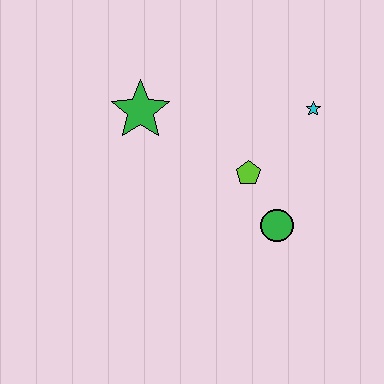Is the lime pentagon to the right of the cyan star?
No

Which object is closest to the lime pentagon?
The green circle is closest to the lime pentagon.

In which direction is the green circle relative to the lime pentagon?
The green circle is below the lime pentagon.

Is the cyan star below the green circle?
No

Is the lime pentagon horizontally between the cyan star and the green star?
Yes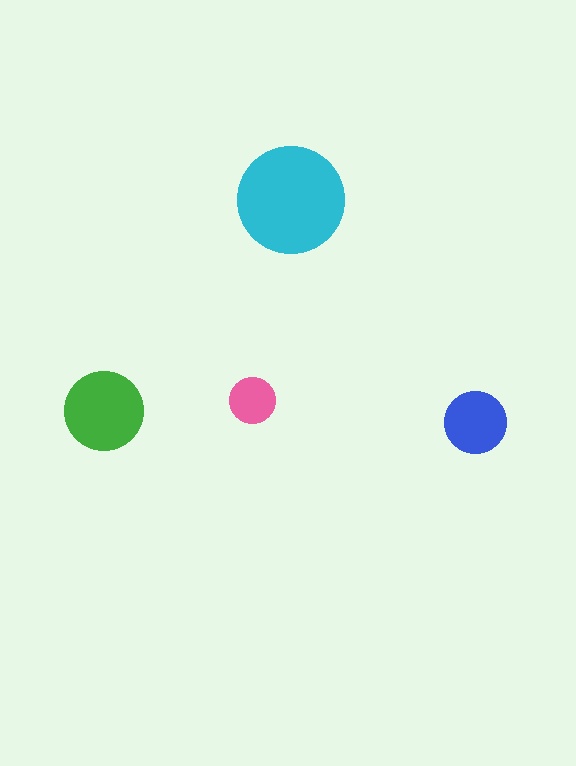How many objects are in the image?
There are 4 objects in the image.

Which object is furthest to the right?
The blue circle is rightmost.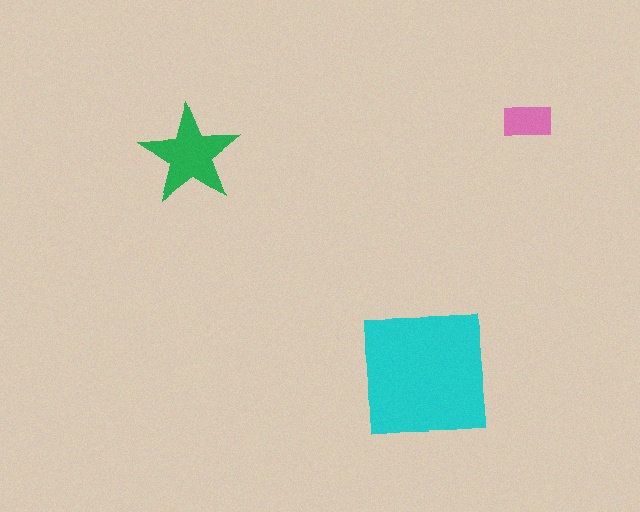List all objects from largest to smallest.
The cyan square, the green star, the pink rectangle.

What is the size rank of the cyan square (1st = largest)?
1st.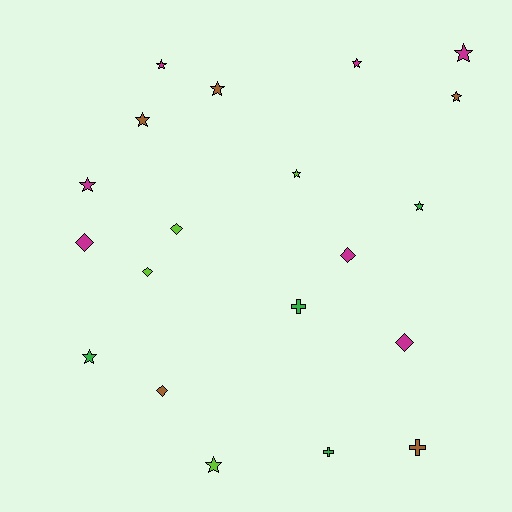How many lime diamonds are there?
There are 2 lime diamonds.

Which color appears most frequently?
Magenta, with 7 objects.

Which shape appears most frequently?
Star, with 11 objects.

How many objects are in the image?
There are 20 objects.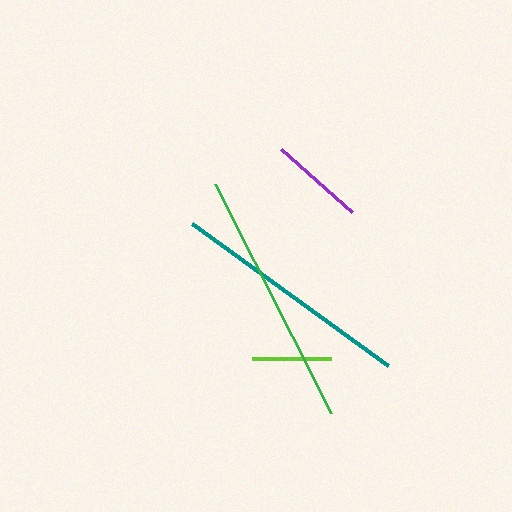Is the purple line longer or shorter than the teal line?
The teal line is longer than the purple line.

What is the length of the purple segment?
The purple segment is approximately 95 pixels long.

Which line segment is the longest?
The green line is the longest at approximately 257 pixels.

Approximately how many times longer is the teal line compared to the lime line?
The teal line is approximately 3.1 times the length of the lime line.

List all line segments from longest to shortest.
From longest to shortest: green, teal, purple, lime.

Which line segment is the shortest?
The lime line is the shortest at approximately 79 pixels.